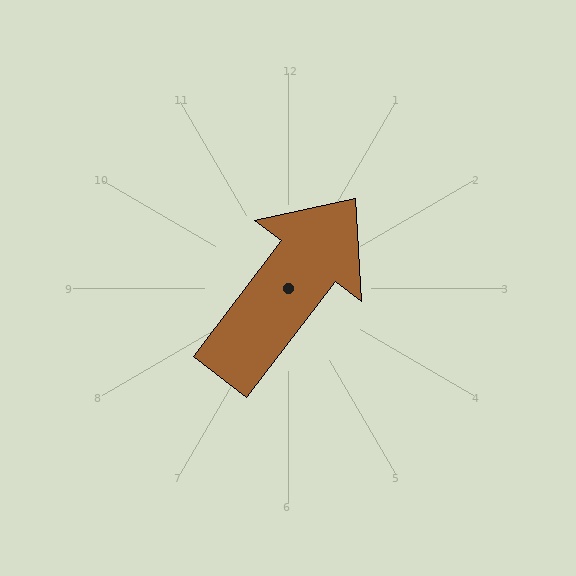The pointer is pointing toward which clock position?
Roughly 1 o'clock.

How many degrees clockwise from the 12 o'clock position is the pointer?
Approximately 37 degrees.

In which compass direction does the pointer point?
Northeast.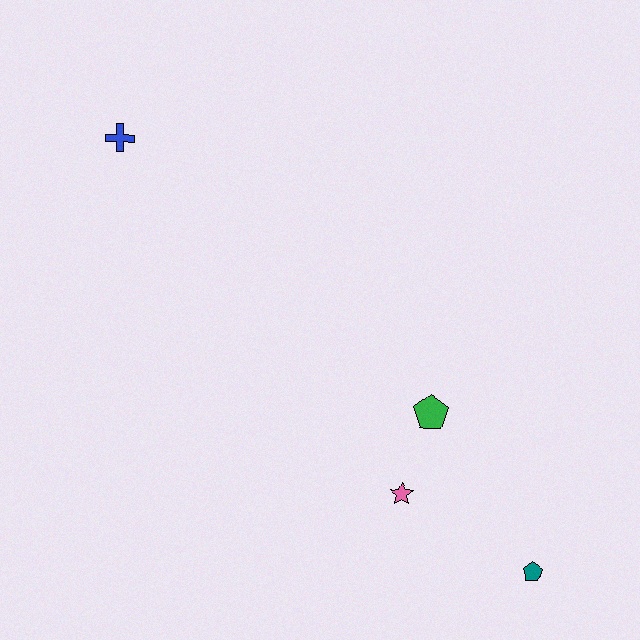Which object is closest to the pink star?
The green pentagon is closest to the pink star.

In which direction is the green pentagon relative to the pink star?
The green pentagon is above the pink star.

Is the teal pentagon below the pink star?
Yes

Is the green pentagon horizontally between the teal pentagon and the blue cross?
Yes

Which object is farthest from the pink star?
The blue cross is farthest from the pink star.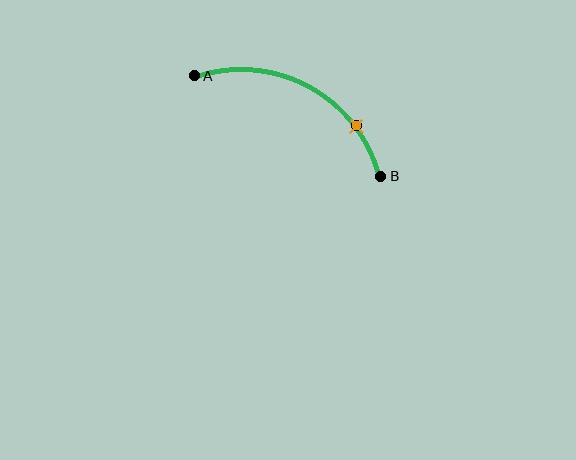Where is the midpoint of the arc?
The arc midpoint is the point on the curve farthest from the straight line joining A and B. It sits above that line.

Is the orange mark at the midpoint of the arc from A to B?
No. The orange mark lies on the arc but is closer to endpoint B. The arc midpoint would be at the point on the curve equidistant along the arc from both A and B.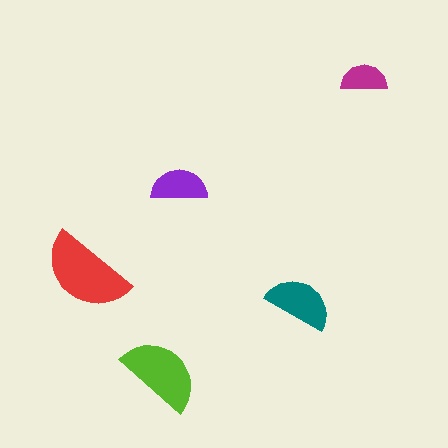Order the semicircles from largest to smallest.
the red one, the lime one, the teal one, the purple one, the magenta one.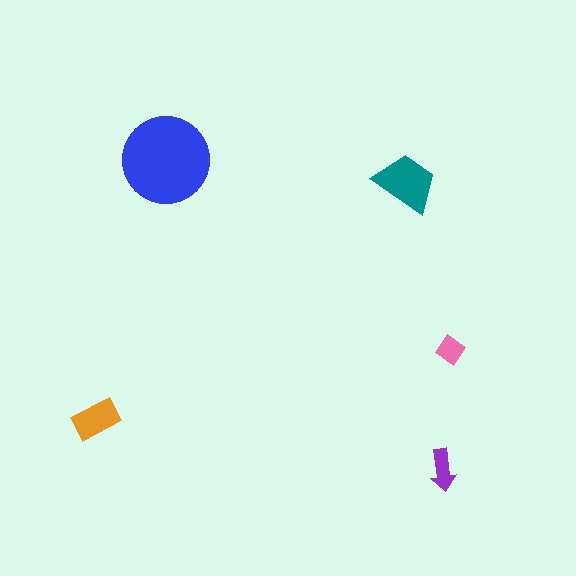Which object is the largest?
The blue circle.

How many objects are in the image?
There are 5 objects in the image.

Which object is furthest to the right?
The pink diamond is rightmost.